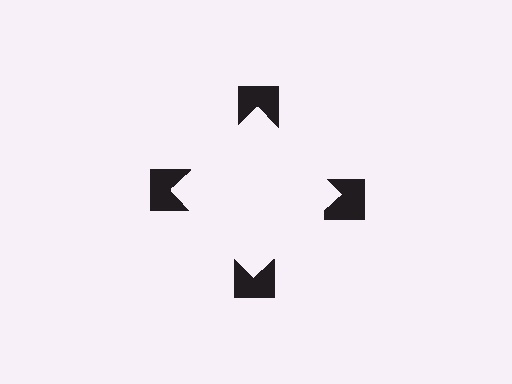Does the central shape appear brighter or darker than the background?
It typically appears slightly brighter than the background, even though no actual brightness change is drawn.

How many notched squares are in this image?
There are 4 — one at each vertex of the illusory square.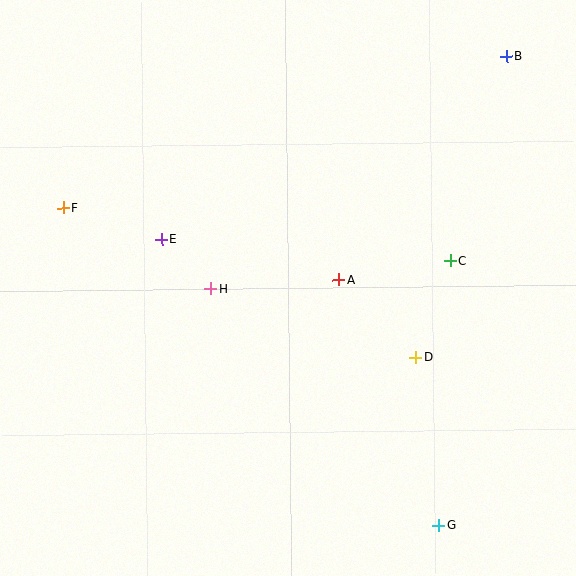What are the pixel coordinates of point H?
Point H is at (211, 289).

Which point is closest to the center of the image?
Point A at (339, 280) is closest to the center.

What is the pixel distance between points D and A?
The distance between D and A is 108 pixels.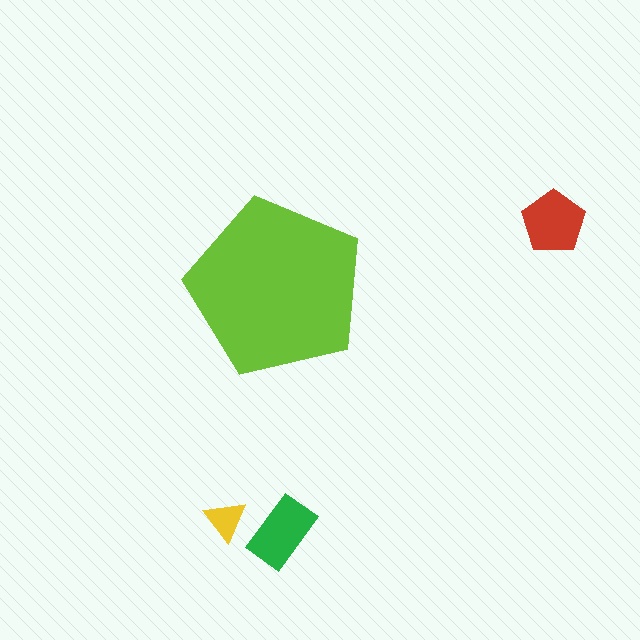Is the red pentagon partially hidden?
No, the red pentagon is fully visible.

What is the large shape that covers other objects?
A lime pentagon.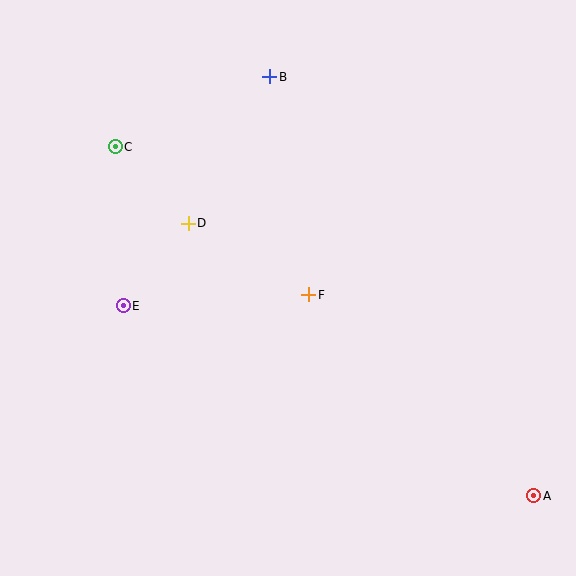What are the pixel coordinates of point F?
Point F is at (309, 295).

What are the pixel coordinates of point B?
Point B is at (270, 77).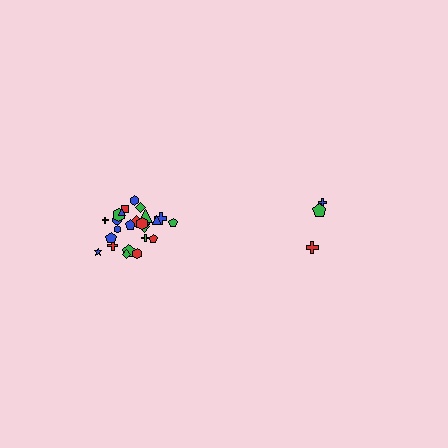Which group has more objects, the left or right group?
The left group.